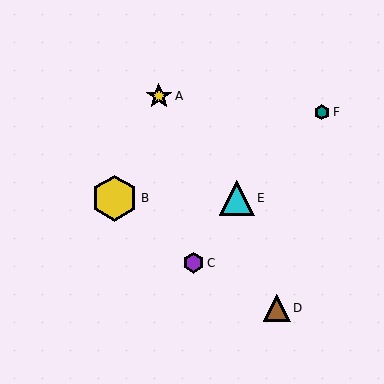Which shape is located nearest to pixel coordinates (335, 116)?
The teal hexagon (labeled F) at (322, 112) is nearest to that location.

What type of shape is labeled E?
Shape E is a cyan triangle.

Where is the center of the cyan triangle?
The center of the cyan triangle is at (237, 198).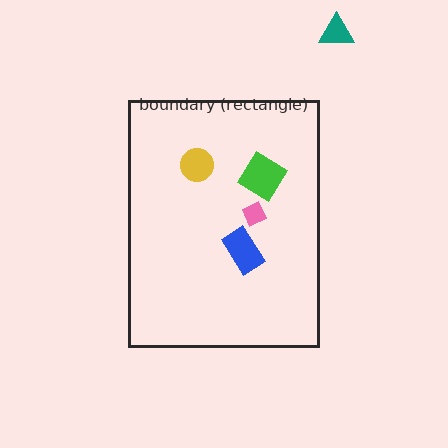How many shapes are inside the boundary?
4 inside, 1 outside.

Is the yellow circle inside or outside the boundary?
Inside.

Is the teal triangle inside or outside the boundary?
Outside.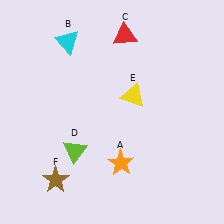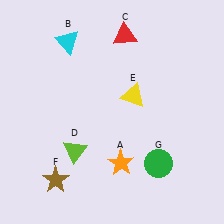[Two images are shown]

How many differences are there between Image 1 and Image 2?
There is 1 difference between the two images.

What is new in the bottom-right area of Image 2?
A green circle (G) was added in the bottom-right area of Image 2.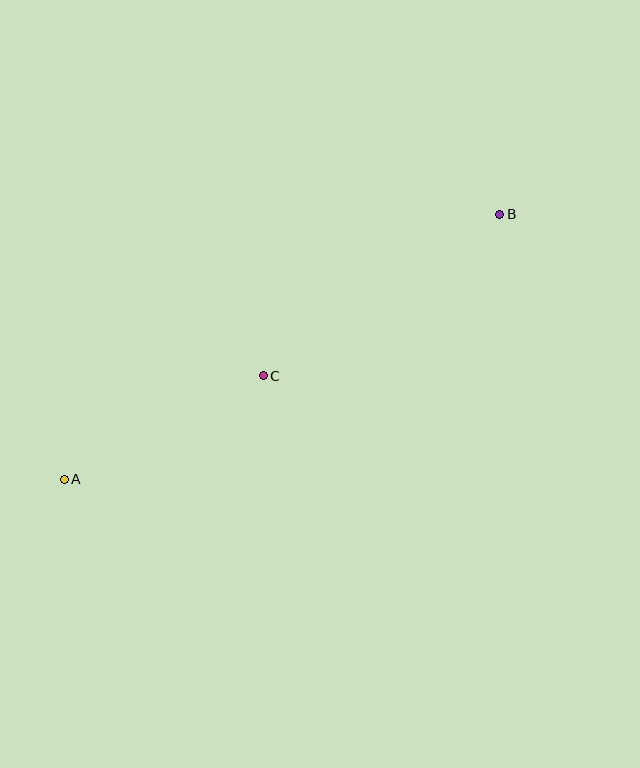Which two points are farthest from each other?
Points A and B are farthest from each other.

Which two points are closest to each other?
Points A and C are closest to each other.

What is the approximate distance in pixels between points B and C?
The distance between B and C is approximately 286 pixels.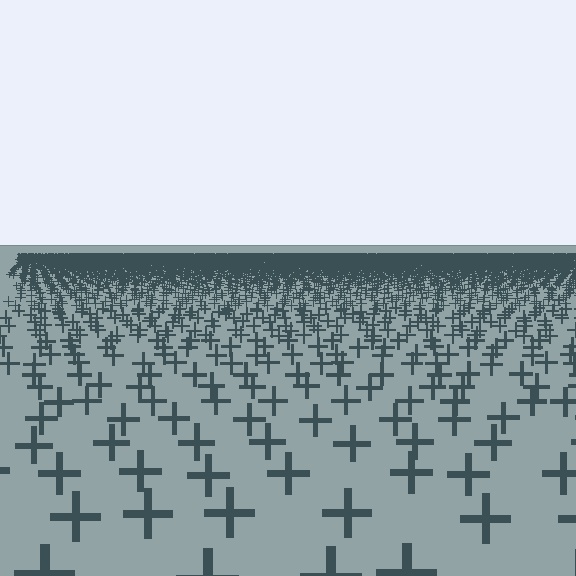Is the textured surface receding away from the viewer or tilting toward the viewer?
The surface is receding away from the viewer. Texture elements get smaller and denser toward the top.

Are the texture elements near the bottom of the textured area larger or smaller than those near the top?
Larger. Near the bottom, elements are closer to the viewer and appear at a bigger on-screen size.